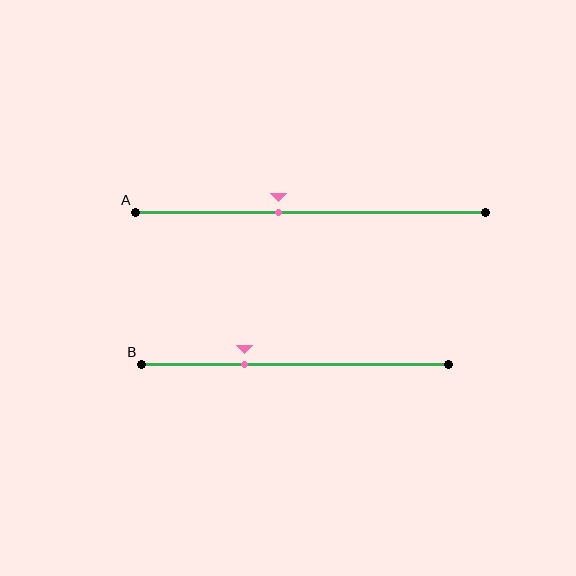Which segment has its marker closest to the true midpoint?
Segment A has its marker closest to the true midpoint.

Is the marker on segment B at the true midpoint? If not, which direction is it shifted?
No, the marker on segment B is shifted to the left by about 16% of the segment length.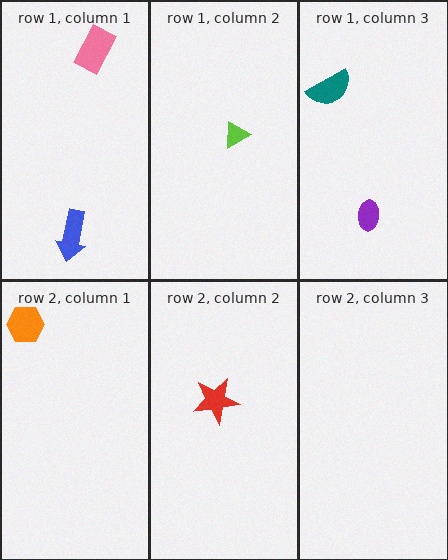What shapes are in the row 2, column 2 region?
The red star.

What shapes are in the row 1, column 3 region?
The teal semicircle, the purple ellipse.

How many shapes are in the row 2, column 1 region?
1.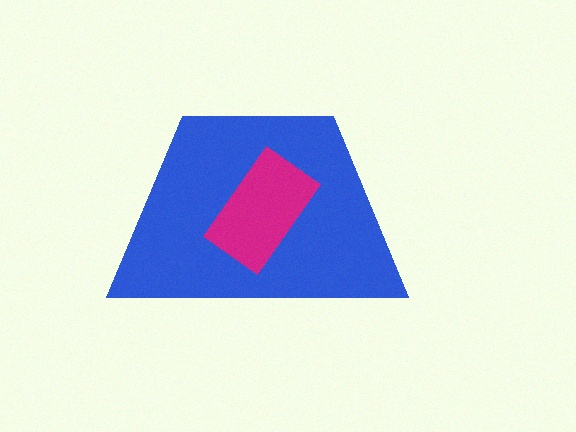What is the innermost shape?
The magenta rectangle.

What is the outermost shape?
The blue trapezoid.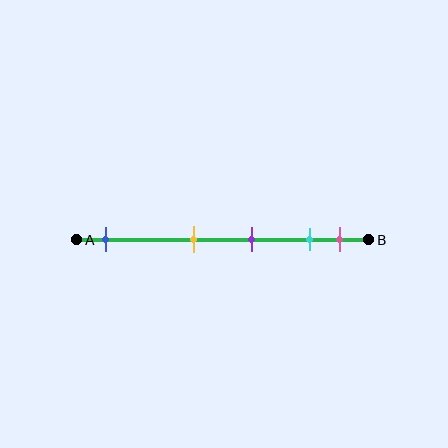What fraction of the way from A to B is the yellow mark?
The yellow mark is approximately 40% (0.4) of the way from A to B.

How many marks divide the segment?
There are 5 marks dividing the segment.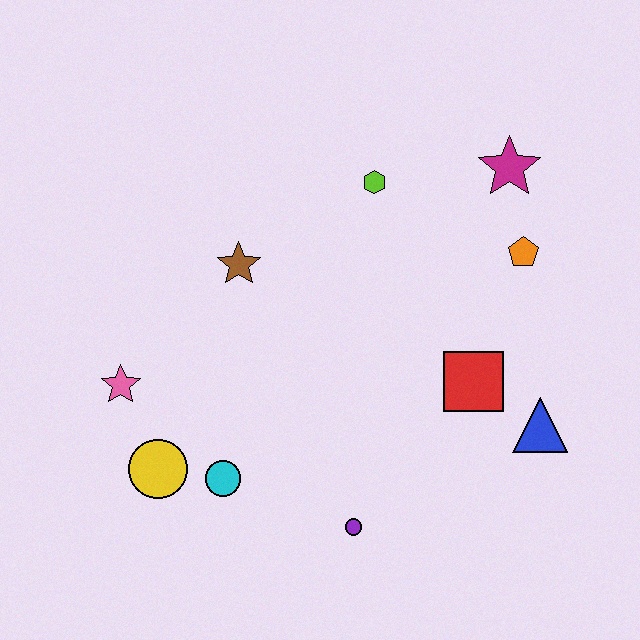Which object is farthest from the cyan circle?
The magenta star is farthest from the cyan circle.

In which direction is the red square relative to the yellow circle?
The red square is to the right of the yellow circle.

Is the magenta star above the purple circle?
Yes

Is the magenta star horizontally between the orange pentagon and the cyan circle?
Yes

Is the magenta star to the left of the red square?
No